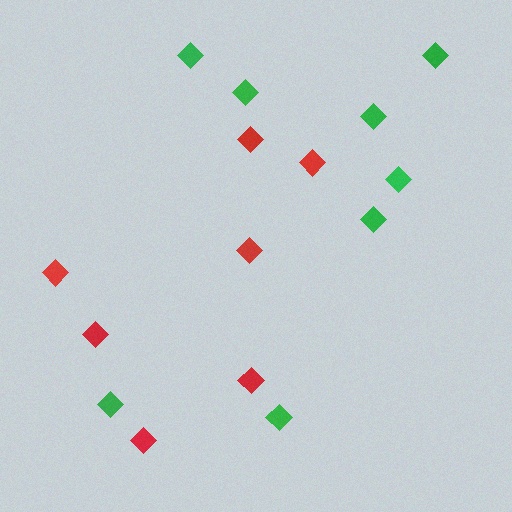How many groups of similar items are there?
There are 2 groups: one group of red diamonds (7) and one group of green diamonds (8).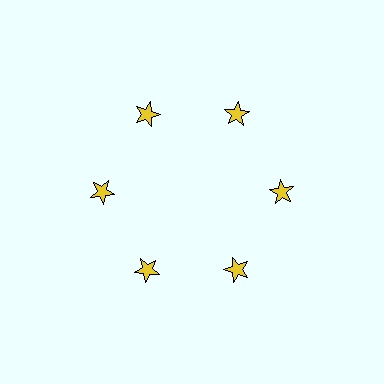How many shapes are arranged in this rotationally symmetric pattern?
There are 6 shapes, arranged in 6 groups of 1.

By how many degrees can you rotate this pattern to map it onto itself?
The pattern maps onto itself every 60 degrees of rotation.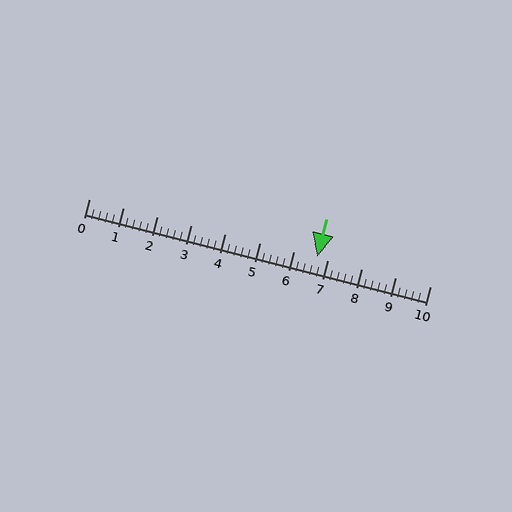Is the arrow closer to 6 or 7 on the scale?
The arrow is closer to 7.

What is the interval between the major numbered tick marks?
The major tick marks are spaced 1 units apart.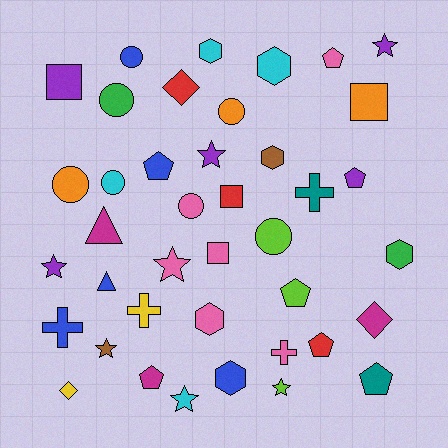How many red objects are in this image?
There are 3 red objects.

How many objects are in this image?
There are 40 objects.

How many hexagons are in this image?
There are 6 hexagons.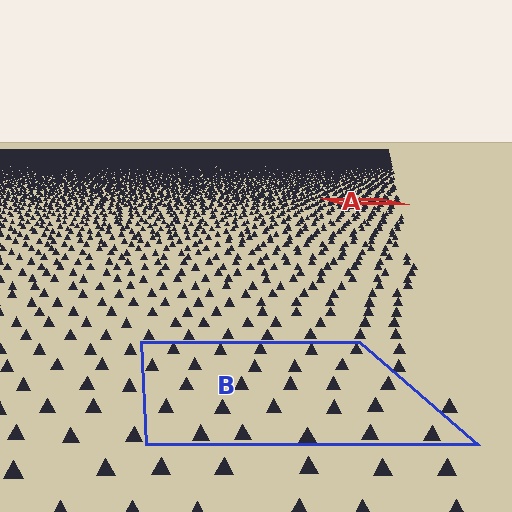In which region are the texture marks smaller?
The texture marks are smaller in region A, because it is farther away.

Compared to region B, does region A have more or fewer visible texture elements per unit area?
Region A has more texture elements per unit area — they are packed more densely because it is farther away.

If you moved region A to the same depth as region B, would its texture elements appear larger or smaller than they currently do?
They would appear larger. At a closer depth, the same texture elements are projected at a bigger on-screen size.